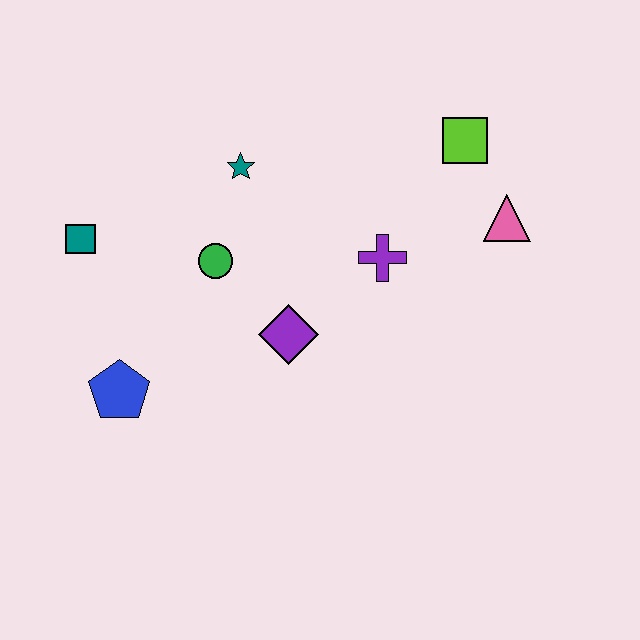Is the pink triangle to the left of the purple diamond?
No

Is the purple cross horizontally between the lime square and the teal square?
Yes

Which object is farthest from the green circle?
The pink triangle is farthest from the green circle.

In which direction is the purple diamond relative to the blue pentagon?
The purple diamond is to the right of the blue pentagon.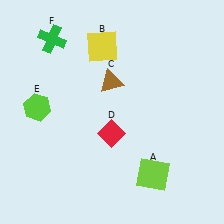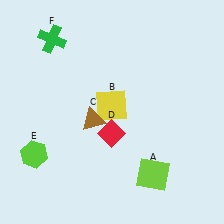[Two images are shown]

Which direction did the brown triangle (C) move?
The brown triangle (C) moved down.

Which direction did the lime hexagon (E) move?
The lime hexagon (E) moved down.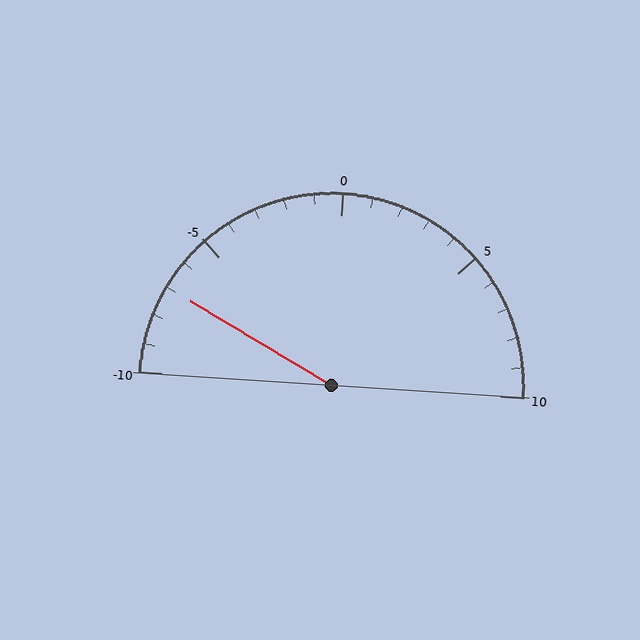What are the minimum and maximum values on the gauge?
The gauge ranges from -10 to 10.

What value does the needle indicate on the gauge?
The needle indicates approximately -7.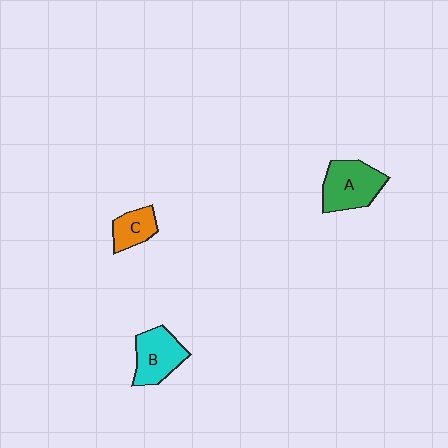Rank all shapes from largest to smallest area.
From largest to smallest: A (green), B (cyan), C (orange).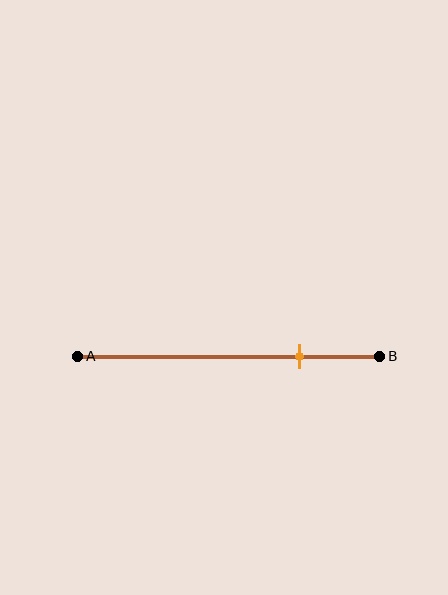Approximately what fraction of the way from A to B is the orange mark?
The orange mark is approximately 75% of the way from A to B.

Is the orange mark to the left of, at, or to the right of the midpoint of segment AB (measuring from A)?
The orange mark is to the right of the midpoint of segment AB.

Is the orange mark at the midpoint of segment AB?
No, the mark is at about 75% from A, not at the 50% midpoint.